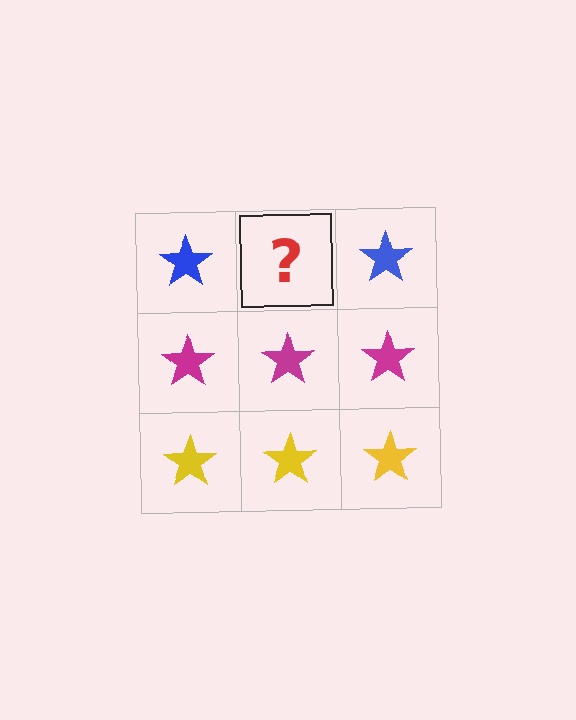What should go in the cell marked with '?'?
The missing cell should contain a blue star.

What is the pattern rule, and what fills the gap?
The rule is that each row has a consistent color. The gap should be filled with a blue star.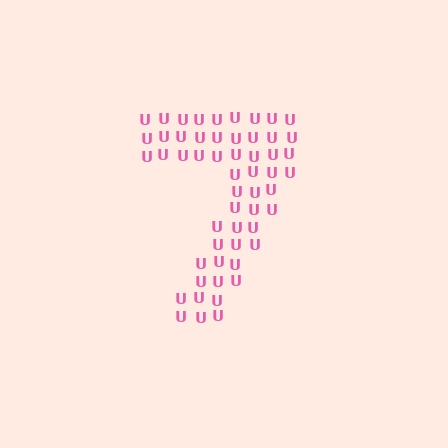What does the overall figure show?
The overall figure shows the digit 7.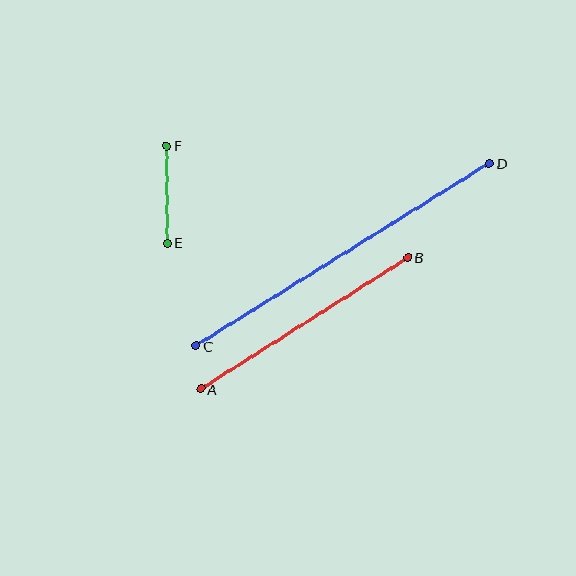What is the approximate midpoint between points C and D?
The midpoint is at approximately (343, 255) pixels.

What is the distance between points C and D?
The distance is approximately 345 pixels.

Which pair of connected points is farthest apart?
Points C and D are farthest apart.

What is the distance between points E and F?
The distance is approximately 97 pixels.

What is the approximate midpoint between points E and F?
The midpoint is at approximately (167, 194) pixels.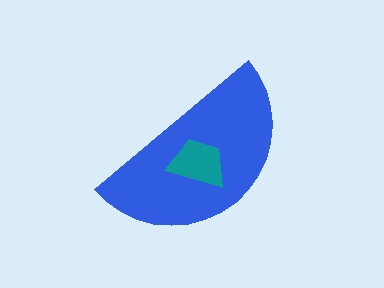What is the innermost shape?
The teal trapezoid.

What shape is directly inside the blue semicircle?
The teal trapezoid.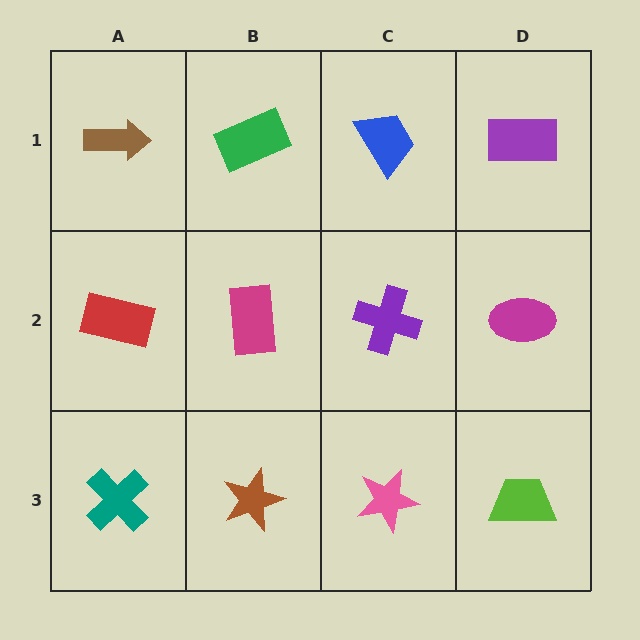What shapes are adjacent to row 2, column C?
A blue trapezoid (row 1, column C), a pink star (row 3, column C), a magenta rectangle (row 2, column B), a magenta ellipse (row 2, column D).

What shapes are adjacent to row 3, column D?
A magenta ellipse (row 2, column D), a pink star (row 3, column C).